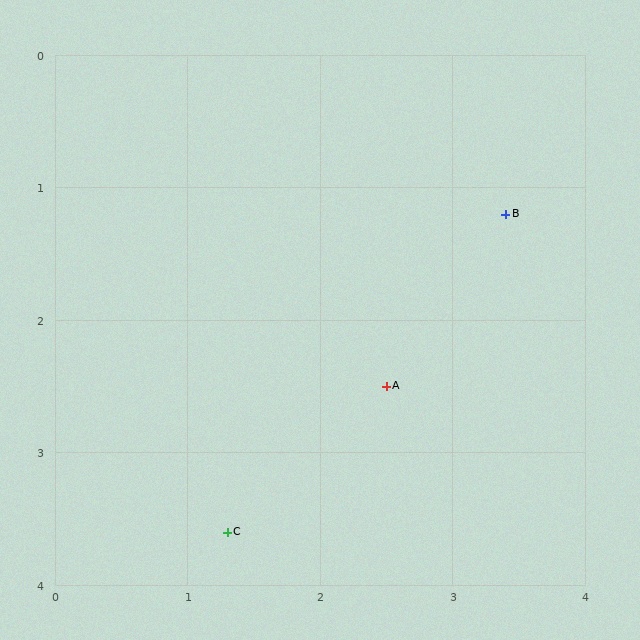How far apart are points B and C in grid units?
Points B and C are about 3.2 grid units apart.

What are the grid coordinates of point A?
Point A is at approximately (2.5, 2.5).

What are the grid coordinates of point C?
Point C is at approximately (1.3, 3.6).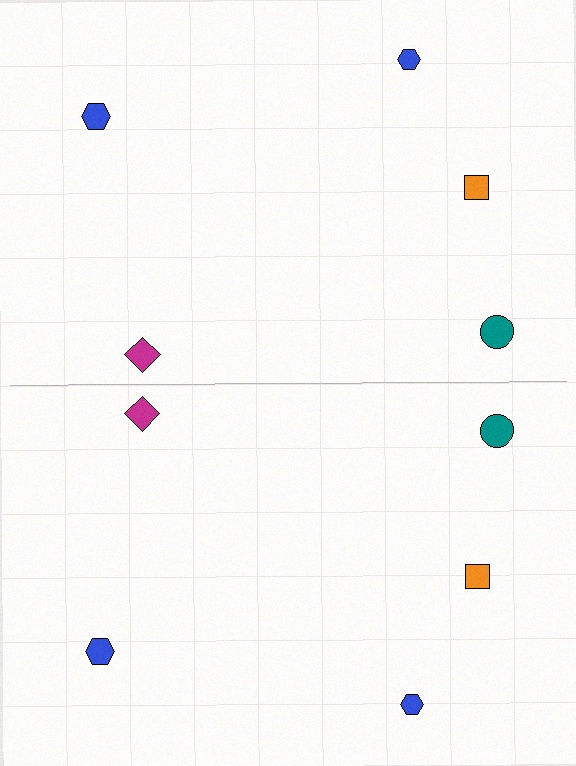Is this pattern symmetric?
Yes, this pattern has bilateral (reflection) symmetry.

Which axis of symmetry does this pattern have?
The pattern has a horizontal axis of symmetry running through the center of the image.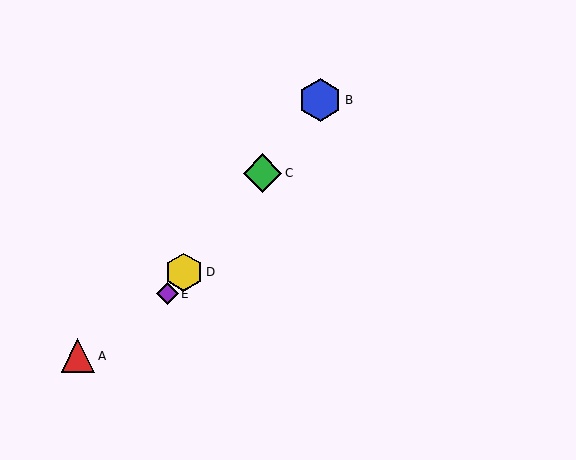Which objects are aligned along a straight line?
Objects B, C, D, E are aligned along a straight line.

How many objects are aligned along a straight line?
4 objects (B, C, D, E) are aligned along a straight line.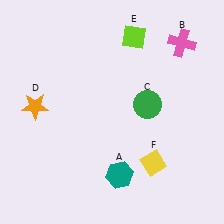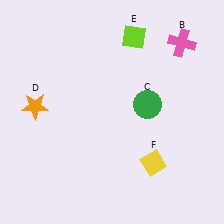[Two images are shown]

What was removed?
The teal hexagon (A) was removed in Image 2.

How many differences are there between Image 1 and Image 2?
There is 1 difference between the two images.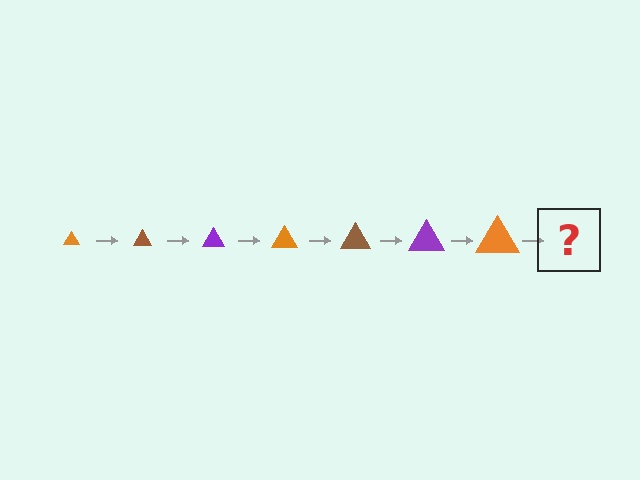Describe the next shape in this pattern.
It should be a brown triangle, larger than the previous one.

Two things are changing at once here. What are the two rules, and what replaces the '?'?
The two rules are that the triangle grows larger each step and the color cycles through orange, brown, and purple. The '?' should be a brown triangle, larger than the previous one.